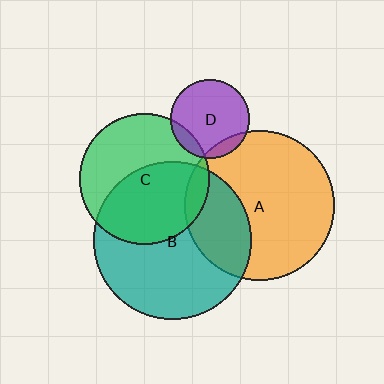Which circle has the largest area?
Circle B (teal).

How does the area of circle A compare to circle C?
Approximately 1.3 times.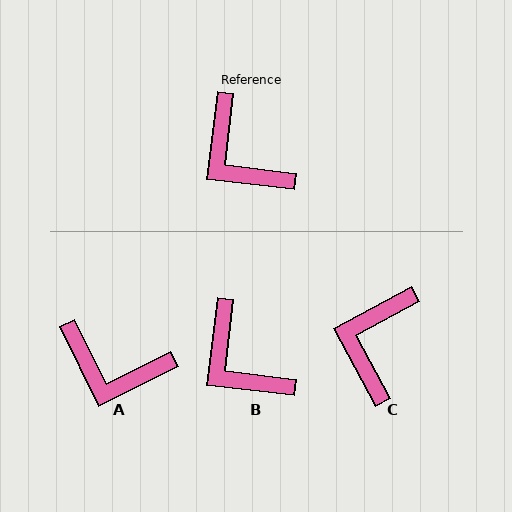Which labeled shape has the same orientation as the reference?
B.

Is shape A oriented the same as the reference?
No, it is off by about 33 degrees.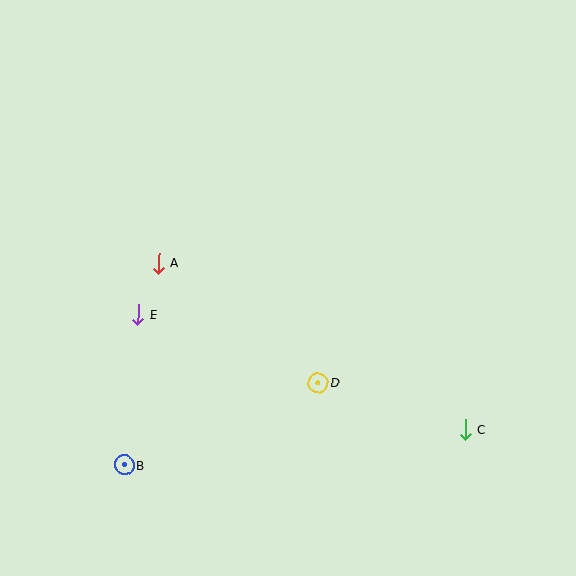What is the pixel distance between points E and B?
The distance between E and B is 151 pixels.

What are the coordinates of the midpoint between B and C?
The midpoint between B and C is at (295, 447).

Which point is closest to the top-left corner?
Point A is closest to the top-left corner.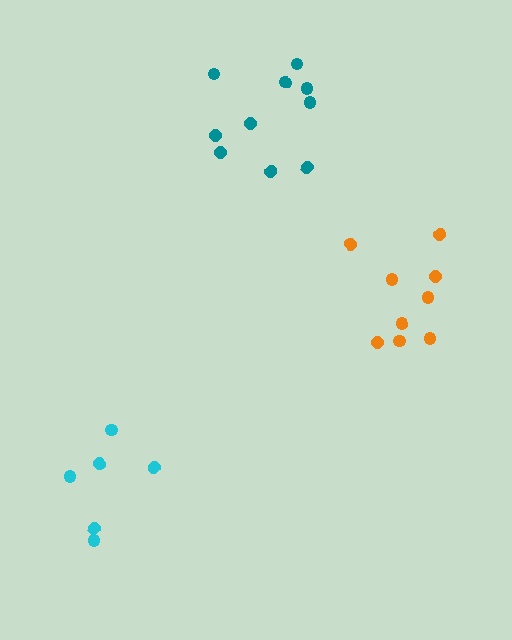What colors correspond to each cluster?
The clusters are colored: orange, teal, cyan.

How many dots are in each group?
Group 1: 9 dots, Group 2: 10 dots, Group 3: 6 dots (25 total).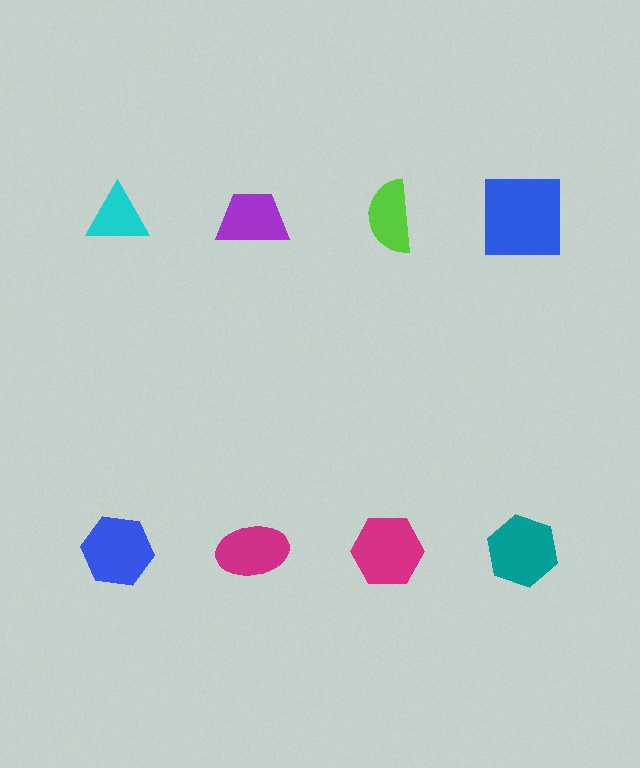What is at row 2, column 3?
A magenta hexagon.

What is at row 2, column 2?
A magenta ellipse.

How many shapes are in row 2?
4 shapes.